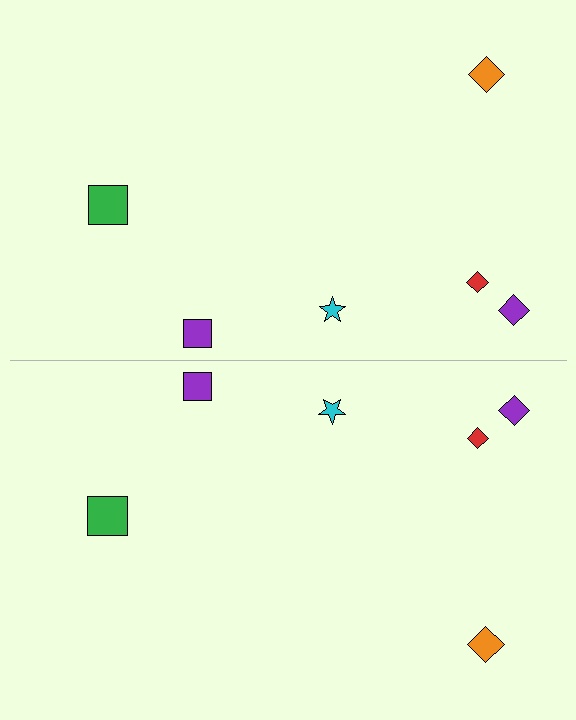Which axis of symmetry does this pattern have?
The pattern has a horizontal axis of symmetry running through the center of the image.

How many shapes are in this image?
There are 12 shapes in this image.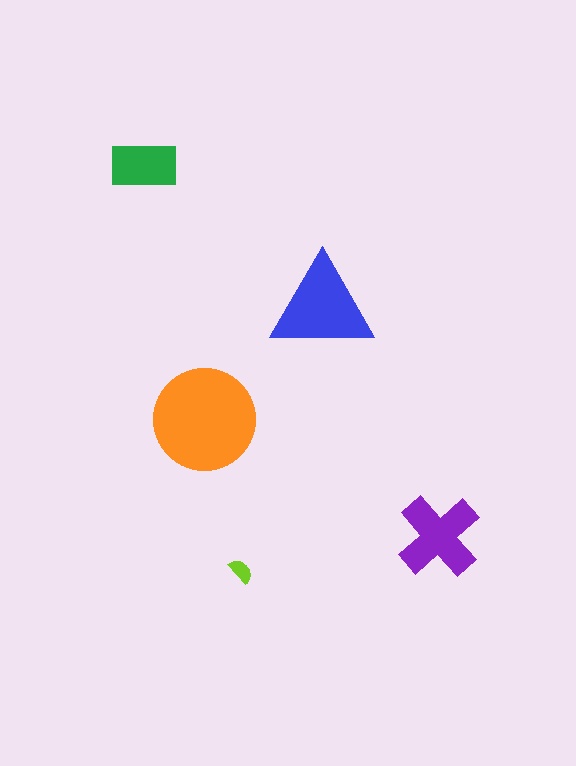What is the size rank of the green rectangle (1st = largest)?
4th.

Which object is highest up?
The green rectangle is topmost.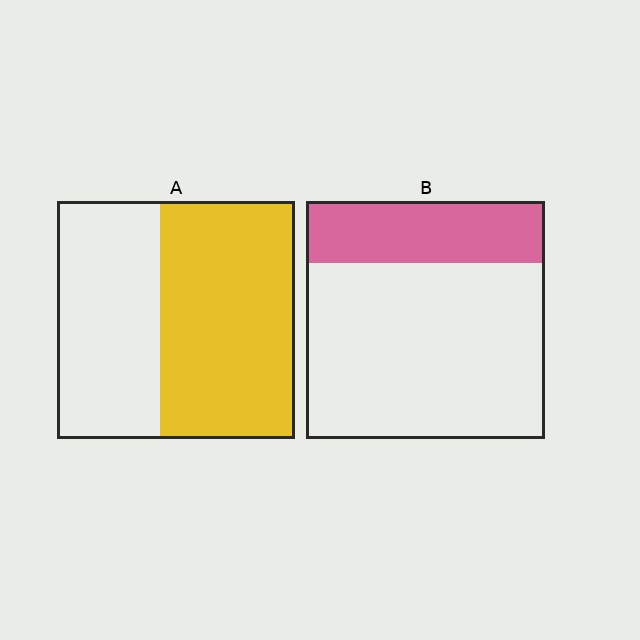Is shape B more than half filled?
No.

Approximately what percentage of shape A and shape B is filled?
A is approximately 55% and B is approximately 25%.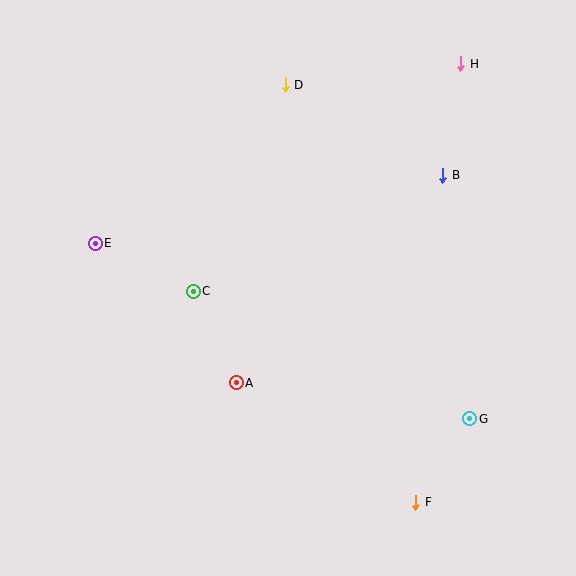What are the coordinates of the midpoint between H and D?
The midpoint between H and D is at (373, 74).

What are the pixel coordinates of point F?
Point F is at (416, 502).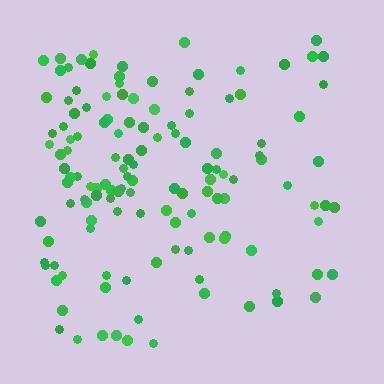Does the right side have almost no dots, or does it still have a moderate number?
Still a moderate number, just noticeably fewer than the left.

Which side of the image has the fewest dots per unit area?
The right.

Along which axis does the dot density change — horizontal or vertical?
Horizontal.